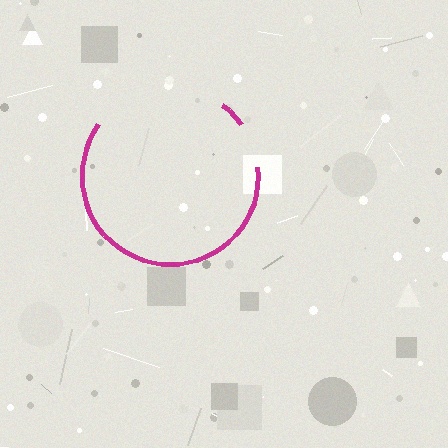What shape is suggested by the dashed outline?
The dashed outline suggests a circle.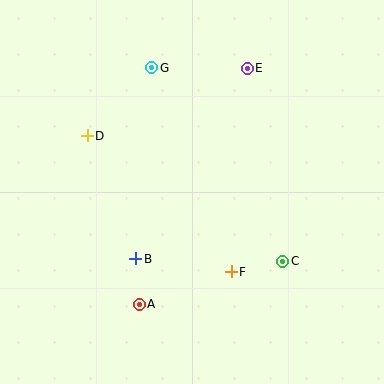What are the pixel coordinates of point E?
Point E is at (247, 68).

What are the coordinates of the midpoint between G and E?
The midpoint between G and E is at (199, 68).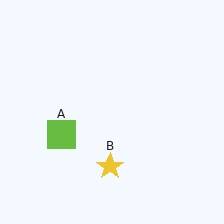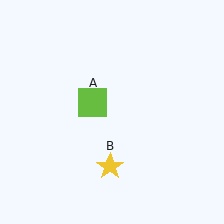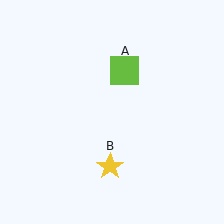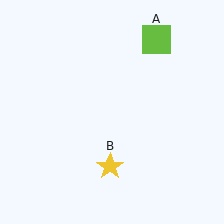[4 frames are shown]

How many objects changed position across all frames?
1 object changed position: lime square (object A).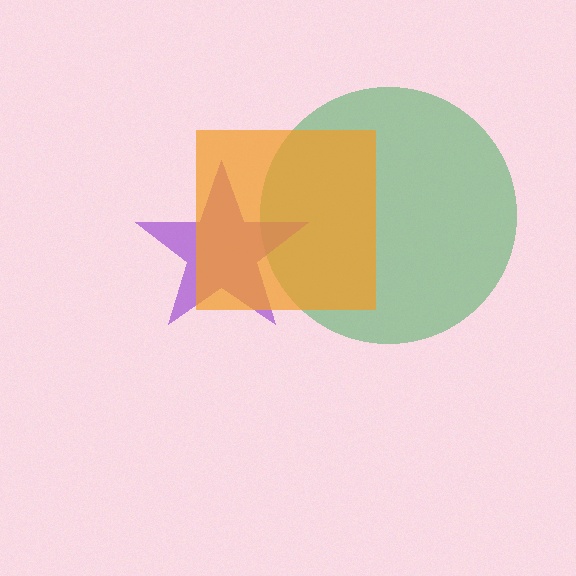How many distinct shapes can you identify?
There are 3 distinct shapes: a green circle, a purple star, an orange square.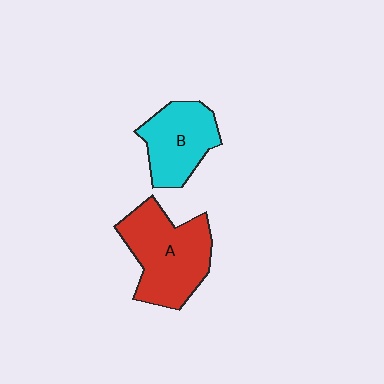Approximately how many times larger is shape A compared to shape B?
Approximately 1.4 times.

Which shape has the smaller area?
Shape B (cyan).